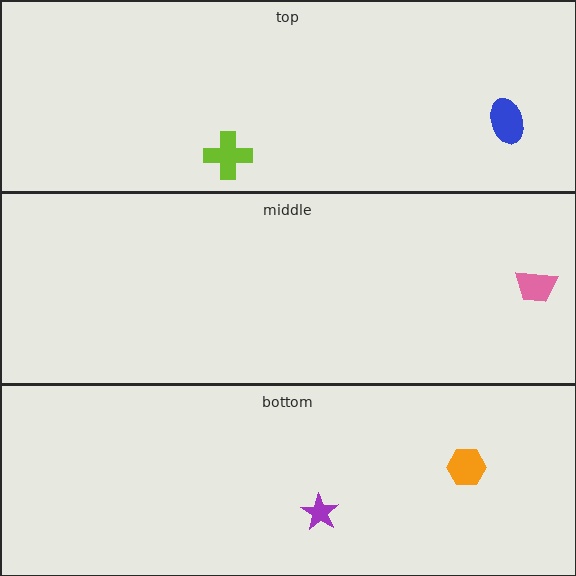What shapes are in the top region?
The blue ellipse, the lime cross.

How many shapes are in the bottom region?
2.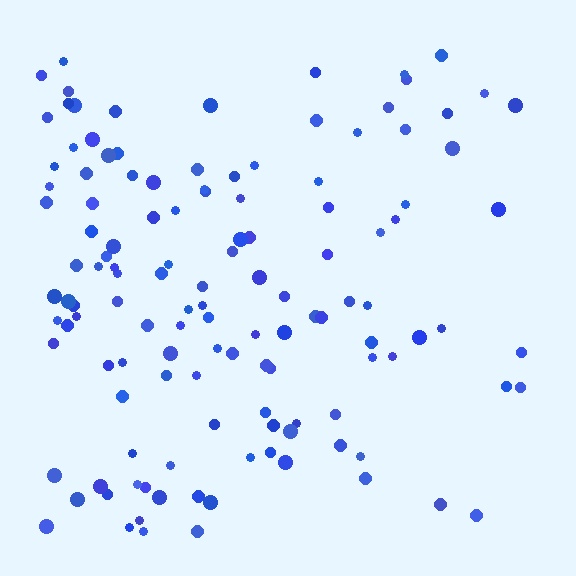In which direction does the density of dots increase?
From right to left, with the left side densest.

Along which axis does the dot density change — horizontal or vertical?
Horizontal.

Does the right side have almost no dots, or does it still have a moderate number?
Still a moderate number, just noticeably fewer than the left.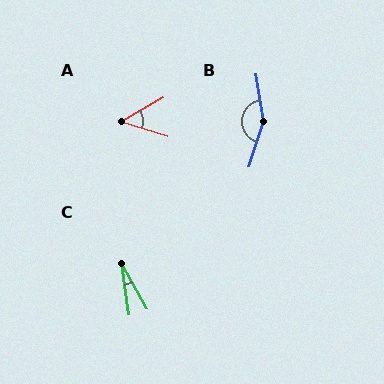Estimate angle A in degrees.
Approximately 48 degrees.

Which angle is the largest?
B, at approximately 154 degrees.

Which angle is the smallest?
C, at approximately 21 degrees.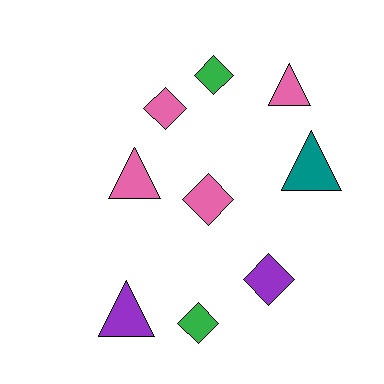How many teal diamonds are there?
There are no teal diamonds.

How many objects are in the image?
There are 9 objects.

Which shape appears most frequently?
Diamond, with 5 objects.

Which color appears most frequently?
Pink, with 4 objects.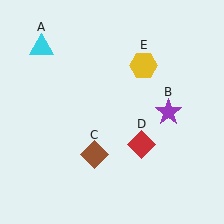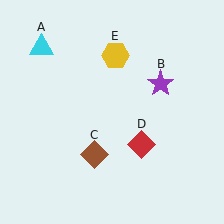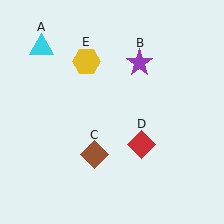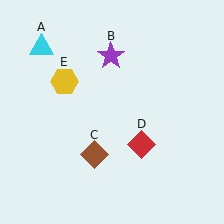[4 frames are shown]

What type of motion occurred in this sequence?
The purple star (object B), yellow hexagon (object E) rotated counterclockwise around the center of the scene.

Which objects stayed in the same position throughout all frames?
Cyan triangle (object A) and brown diamond (object C) and red diamond (object D) remained stationary.